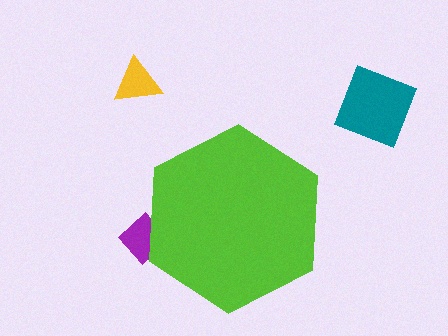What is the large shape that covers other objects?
A lime hexagon.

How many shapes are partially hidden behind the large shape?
1 shape is partially hidden.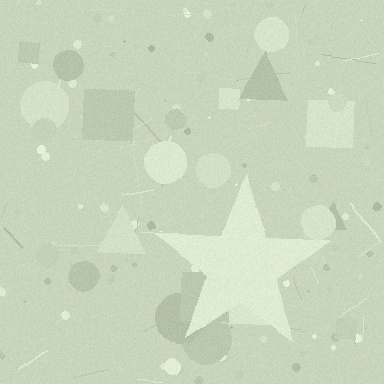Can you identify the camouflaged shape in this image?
The camouflaged shape is a star.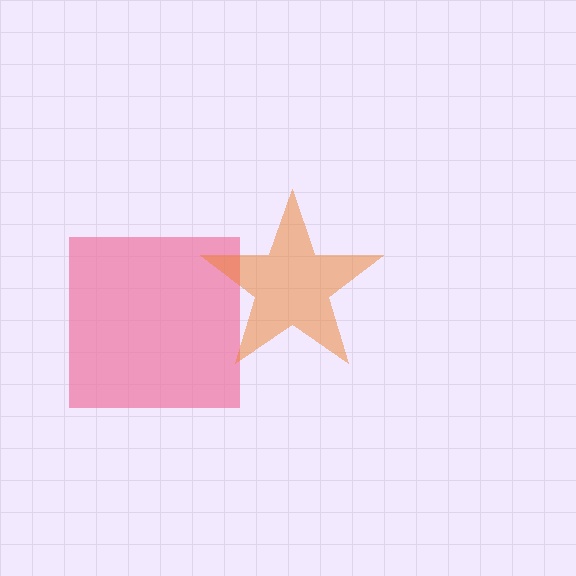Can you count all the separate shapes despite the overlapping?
Yes, there are 2 separate shapes.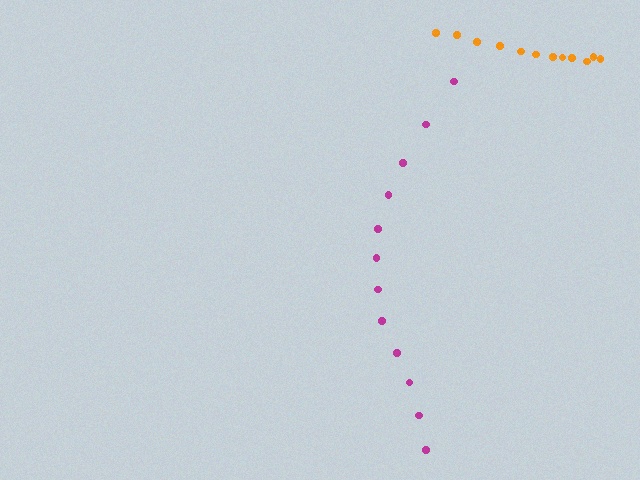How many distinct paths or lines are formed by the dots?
There are 2 distinct paths.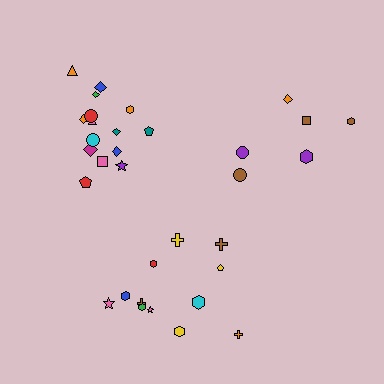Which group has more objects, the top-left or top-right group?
The top-left group.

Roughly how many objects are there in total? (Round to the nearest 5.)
Roughly 35 objects in total.